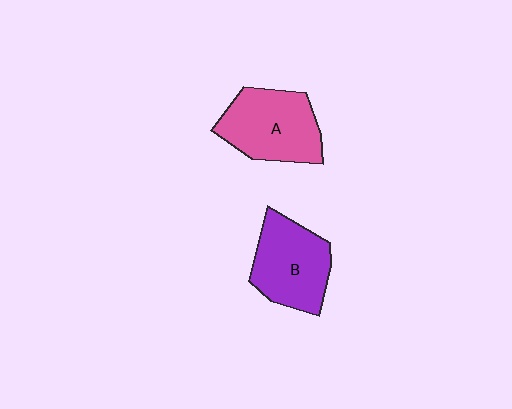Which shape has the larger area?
Shape A (pink).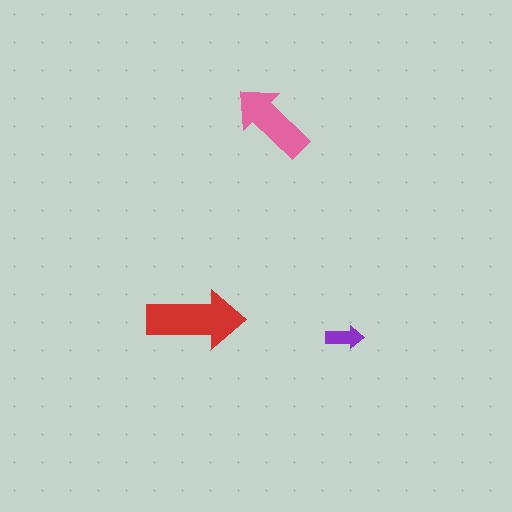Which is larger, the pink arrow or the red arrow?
The red one.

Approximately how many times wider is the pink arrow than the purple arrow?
About 2 times wider.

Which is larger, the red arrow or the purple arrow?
The red one.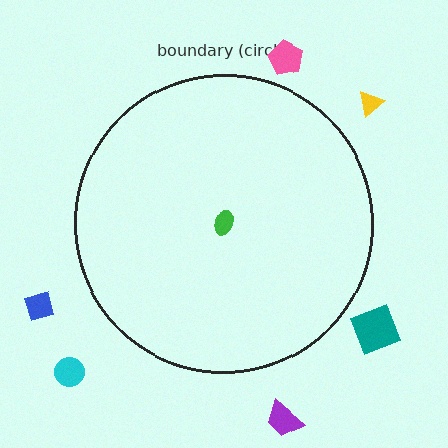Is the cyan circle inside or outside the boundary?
Outside.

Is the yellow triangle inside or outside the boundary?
Outside.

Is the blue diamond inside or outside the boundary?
Outside.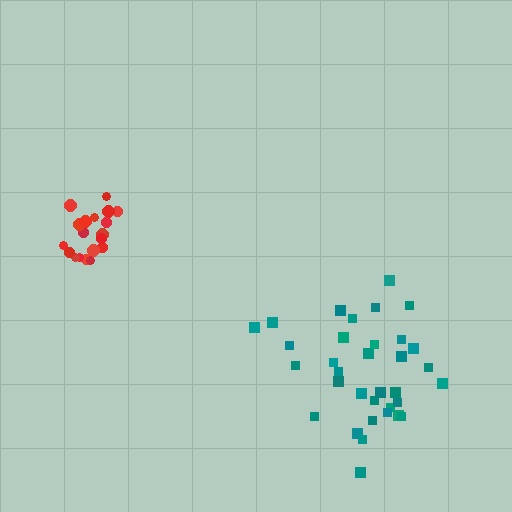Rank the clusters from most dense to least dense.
red, teal.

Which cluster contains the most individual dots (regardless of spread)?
Teal (34).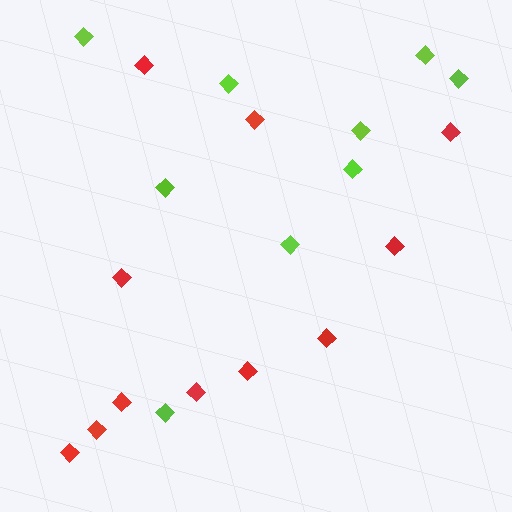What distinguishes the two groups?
There are 2 groups: one group of red diamonds (11) and one group of lime diamonds (9).